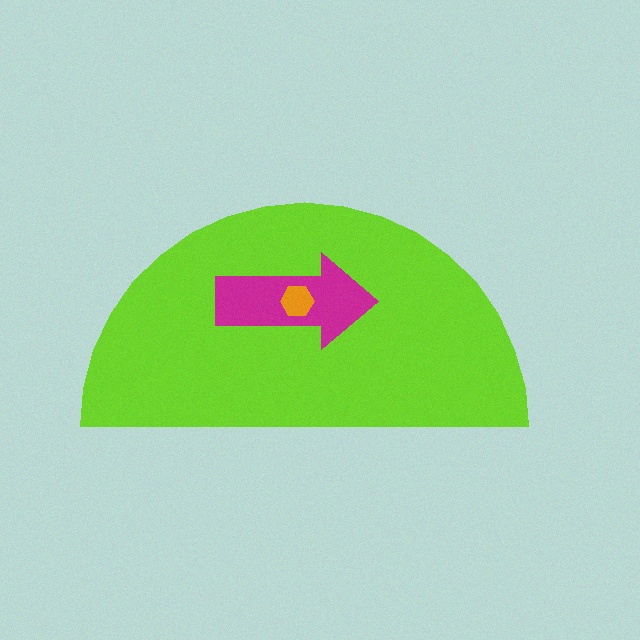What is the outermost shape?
The lime semicircle.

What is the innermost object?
The orange hexagon.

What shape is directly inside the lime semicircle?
The magenta arrow.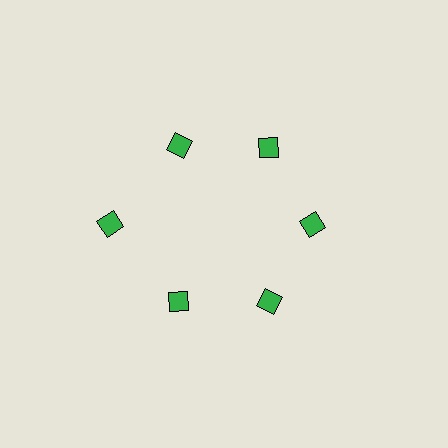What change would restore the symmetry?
The symmetry would be restored by moving it inward, back onto the ring so that all 6 diamonds sit at equal angles and equal distance from the center.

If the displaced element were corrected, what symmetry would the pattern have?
It would have 6-fold rotational symmetry — the pattern would map onto itself every 60 degrees.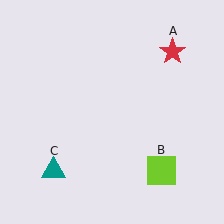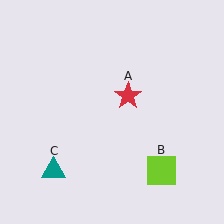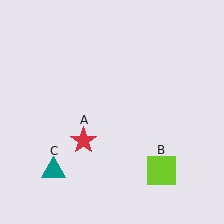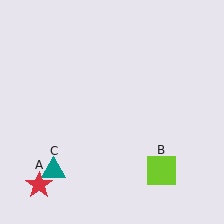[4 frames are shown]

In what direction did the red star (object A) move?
The red star (object A) moved down and to the left.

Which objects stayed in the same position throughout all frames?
Lime square (object B) and teal triangle (object C) remained stationary.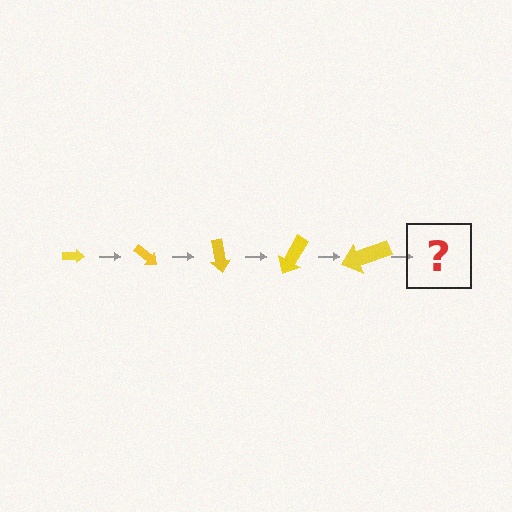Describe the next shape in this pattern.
It should be an arrow, larger than the previous one and rotated 200 degrees from the start.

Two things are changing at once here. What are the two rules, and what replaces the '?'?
The two rules are that the arrow grows larger each step and it rotates 40 degrees each step. The '?' should be an arrow, larger than the previous one and rotated 200 degrees from the start.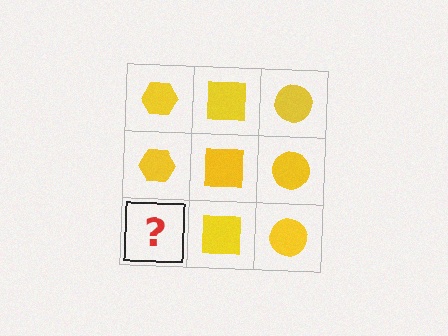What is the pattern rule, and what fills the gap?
The rule is that each column has a consistent shape. The gap should be filled with a yellow hexagon.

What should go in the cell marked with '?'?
The missing cell should contain a yellow hexagon.